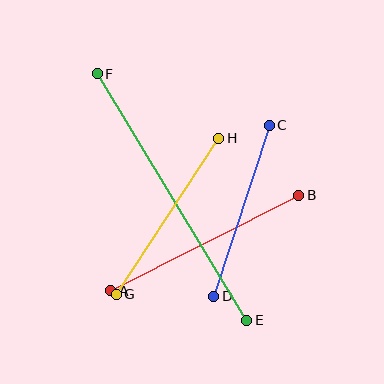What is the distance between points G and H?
The distance is approximately 187 pixels.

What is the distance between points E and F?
The distance is approximately 288 pixels.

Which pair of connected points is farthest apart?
Points E and F are farthest apart.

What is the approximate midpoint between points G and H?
The midpoint is at approximately (167, 216) pixels.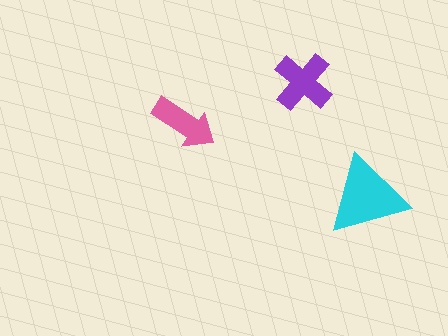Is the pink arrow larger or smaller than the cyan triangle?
Smaller.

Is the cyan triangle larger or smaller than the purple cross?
Larger.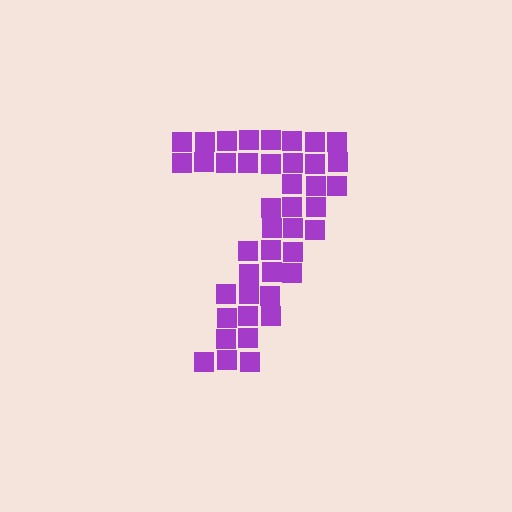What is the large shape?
The large shape is the digit 7.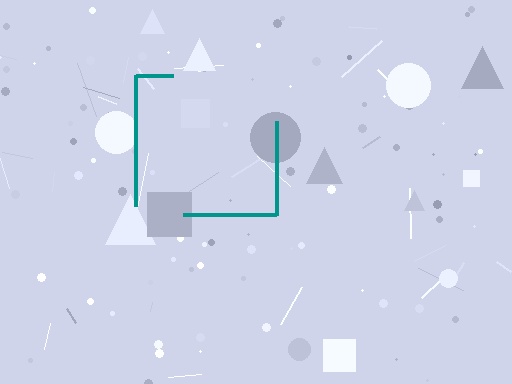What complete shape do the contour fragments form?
The contour fragments form a square.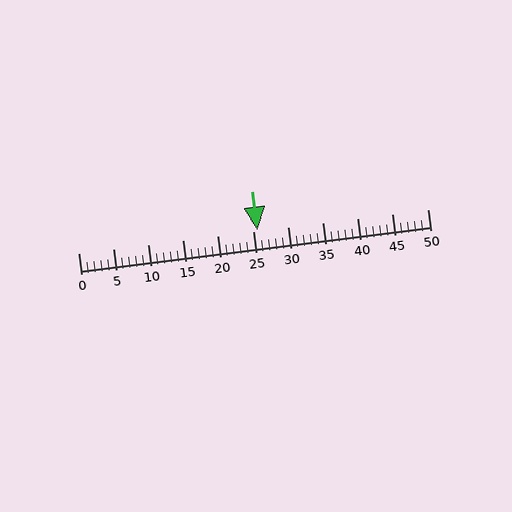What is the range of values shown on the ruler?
The ruler shows values from 0 to 50.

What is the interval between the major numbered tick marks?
The major tick marks are spaced 5 units apart.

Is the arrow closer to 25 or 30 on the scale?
The arrow is closer to 25.